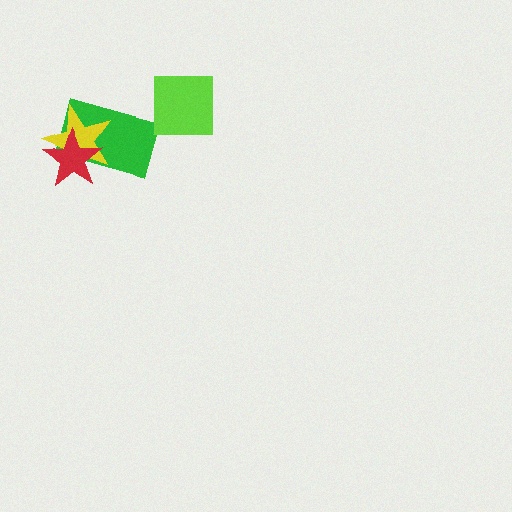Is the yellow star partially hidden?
Yes, it is partially covered by another shape.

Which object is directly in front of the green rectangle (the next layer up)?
The yellow star is directly in front of the green rectangle.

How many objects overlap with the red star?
2 objects overlap with the red star.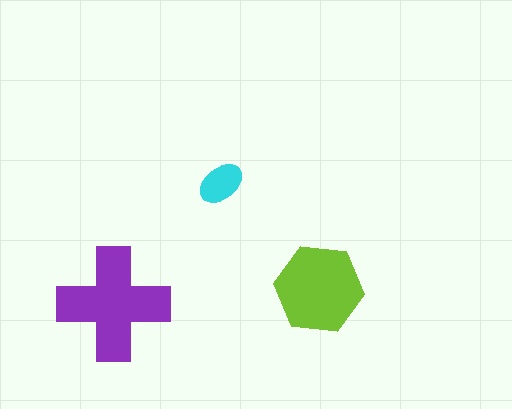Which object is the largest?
The purple cross.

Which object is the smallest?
The cyan ellipse.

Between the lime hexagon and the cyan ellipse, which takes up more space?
The lime hexagon.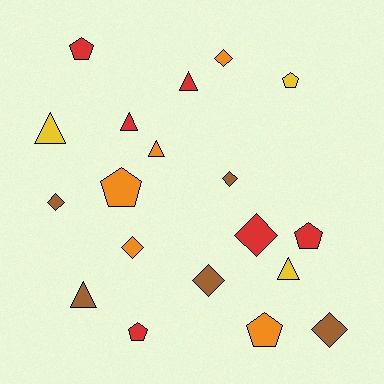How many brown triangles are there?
There is 1 brown triangle.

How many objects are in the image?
There are 19 objects.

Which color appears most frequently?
Red, with 6 objects.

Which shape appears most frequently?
Diamond, with 7 objects.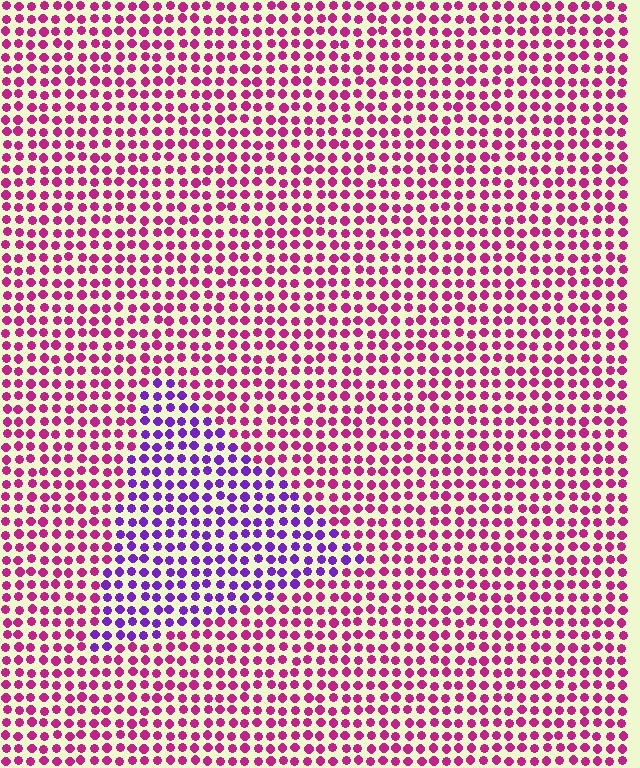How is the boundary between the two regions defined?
The boundary is defined purely by a slight shift in hue (about 49 degrees). Spacing, size, and orientation are identical on both sides.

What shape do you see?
I see a triangle.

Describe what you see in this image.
The image is filled with small magenta elements in a uniform arrangement. A triangle-shaped region is visible where the elements are tinted to a slightly different hue, forming a subtle color boundary.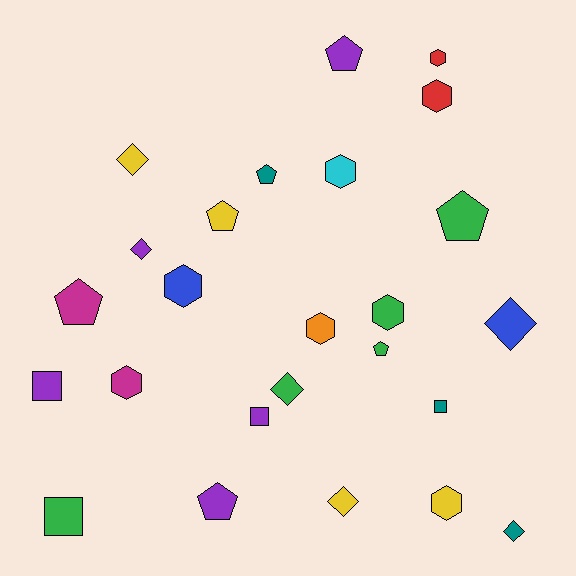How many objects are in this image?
There are 25 objects.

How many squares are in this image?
There are 4 squares.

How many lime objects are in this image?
There are no lime objects.